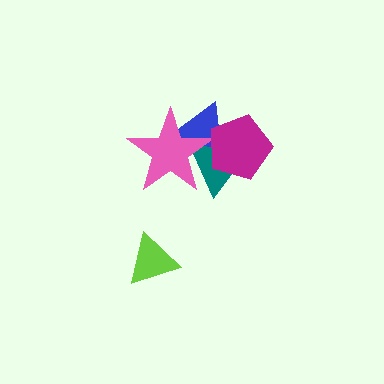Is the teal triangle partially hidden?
Yes, it is partially covered by another shape.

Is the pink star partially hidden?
Yes, it is partially covered by another shape.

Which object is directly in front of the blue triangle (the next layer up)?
The teal triangle is directly in front of the blue triangle.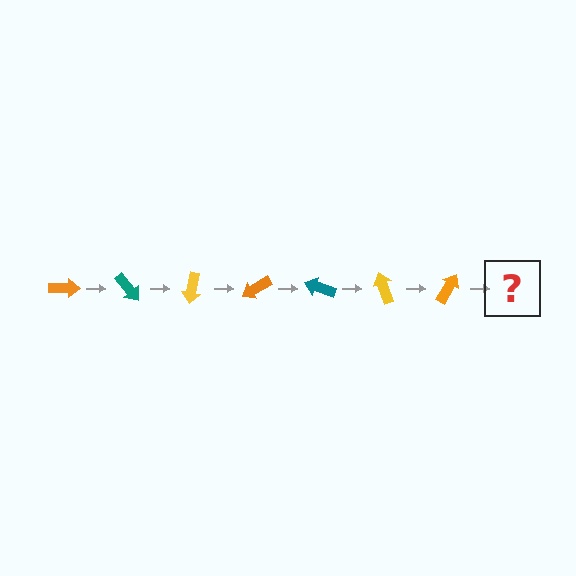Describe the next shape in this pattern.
It should be a teal arrow, rotated 350 degrees from the start.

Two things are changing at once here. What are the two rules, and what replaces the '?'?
The two rules are that it rotates 50 degrees each step and the color cycles through orange, teal, and yellow. The '?' should be a teal arrow, rotated 350 degrees from the start.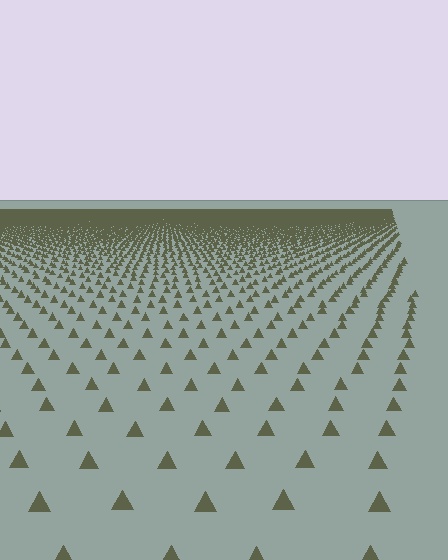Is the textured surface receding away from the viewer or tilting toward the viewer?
The surface is receding away from the viewer. Texture elements get smaller and denser toward the top.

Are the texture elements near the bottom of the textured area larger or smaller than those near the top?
Larger. Near the bottom, elements are closer to the viewer and appear at a bigger on-screen size.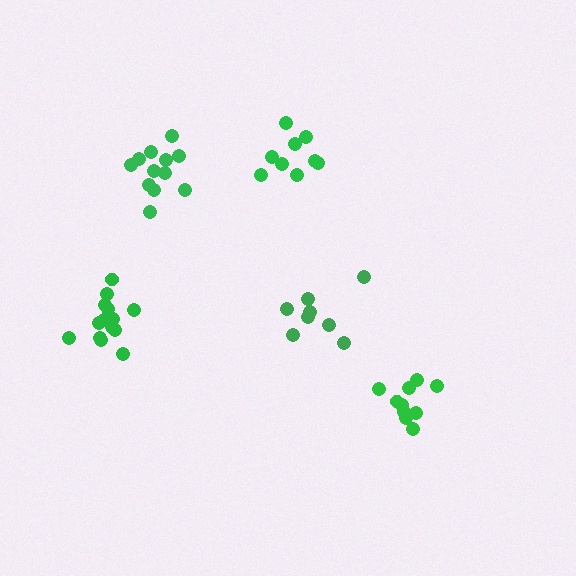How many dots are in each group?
Group 1: 8 dots, Group 2: 9 dots, Group 3: 10 dots, Group 4: 14 dots, Group 5: 12 dots (53 total).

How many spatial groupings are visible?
There are 5 spatial groupings.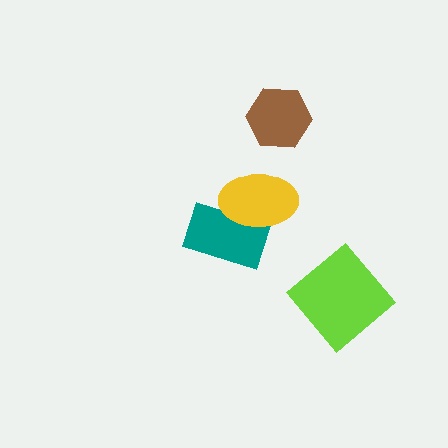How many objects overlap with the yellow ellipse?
1 object overlaps with the yellow ellipse.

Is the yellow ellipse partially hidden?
No, no other shape covers it.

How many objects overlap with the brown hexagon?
0 objects overlap with the brown hexagon.